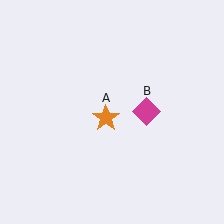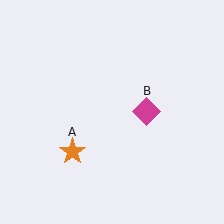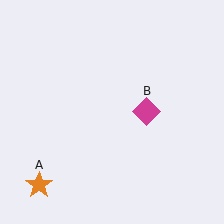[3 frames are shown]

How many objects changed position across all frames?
1 object changed position: orange star (object A).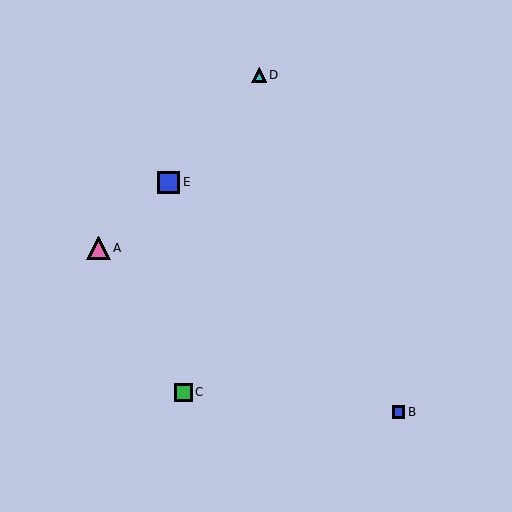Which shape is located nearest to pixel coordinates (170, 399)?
The green square (labeled C) at (183, 392) is nearest to that location.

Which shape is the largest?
The pink triangle (labeled A) is the largest.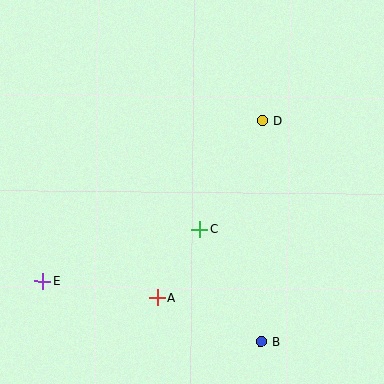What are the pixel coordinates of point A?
Point A is at (157, 297).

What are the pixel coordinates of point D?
Point D is at (263, 120).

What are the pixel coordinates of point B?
Point B is at (261, 341).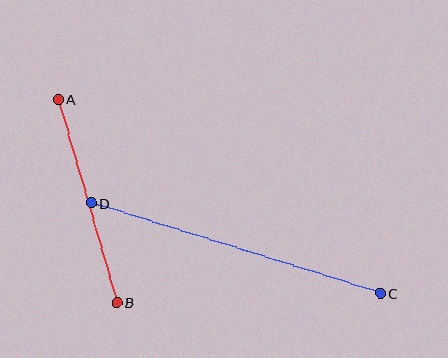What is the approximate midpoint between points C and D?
The midpoint is at approximately (236, 248) pixels.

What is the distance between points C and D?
The distance is approximately 303 pixels.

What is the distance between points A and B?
The distance is approximately 212 pixels.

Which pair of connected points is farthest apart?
Points C and D are farthest apart.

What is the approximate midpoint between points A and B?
The midpoint is at approximately (87, 201) pixels.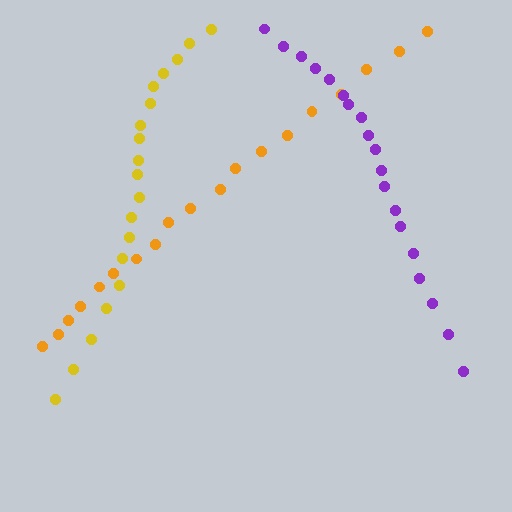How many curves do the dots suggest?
There are 3 distinct paths.